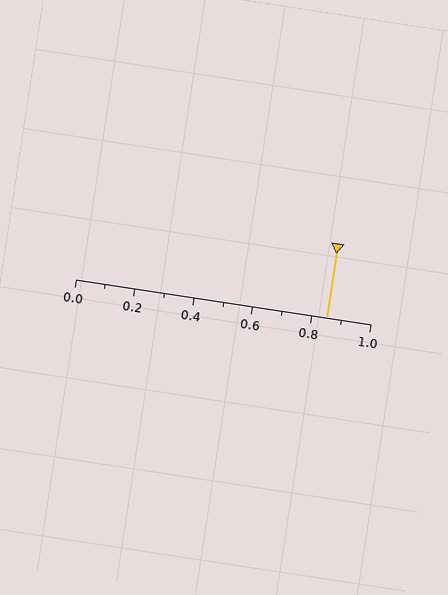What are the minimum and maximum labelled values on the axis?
The axis runs from 0.0 to 1.0.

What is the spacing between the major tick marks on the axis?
The major ticks are spaced 0.2 apart.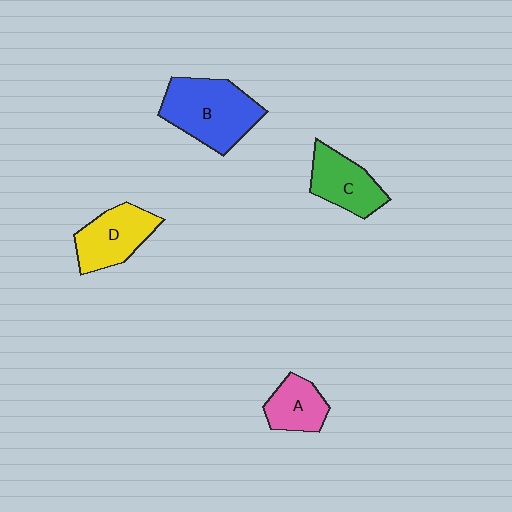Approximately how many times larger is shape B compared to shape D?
Approximately 1.4 times.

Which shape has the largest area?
Shape B (blue).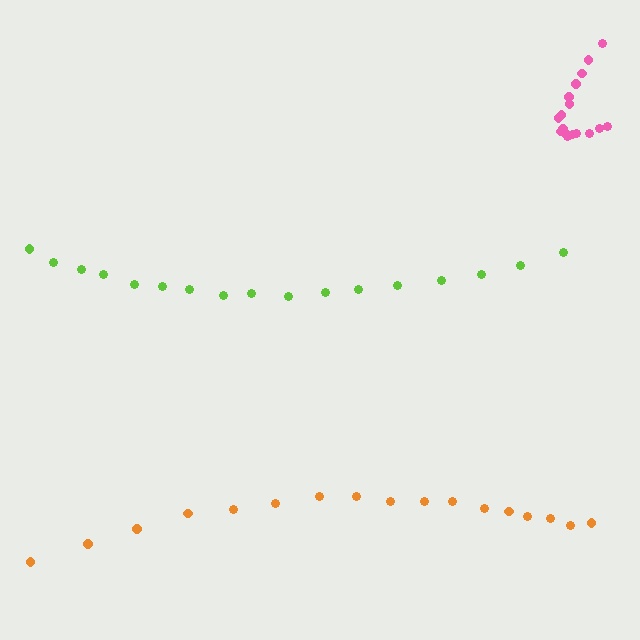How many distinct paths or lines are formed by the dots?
There are 3 distinct paths.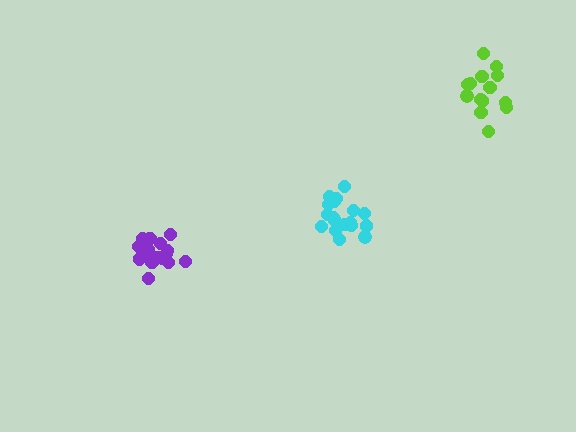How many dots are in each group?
Group 1: 17 dots, Group 2: 18 dots, Group 3: 15 dots (50 total).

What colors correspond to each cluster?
The clusters are colored: purple, cyan, lime.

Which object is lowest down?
The purple cluster is bottommost.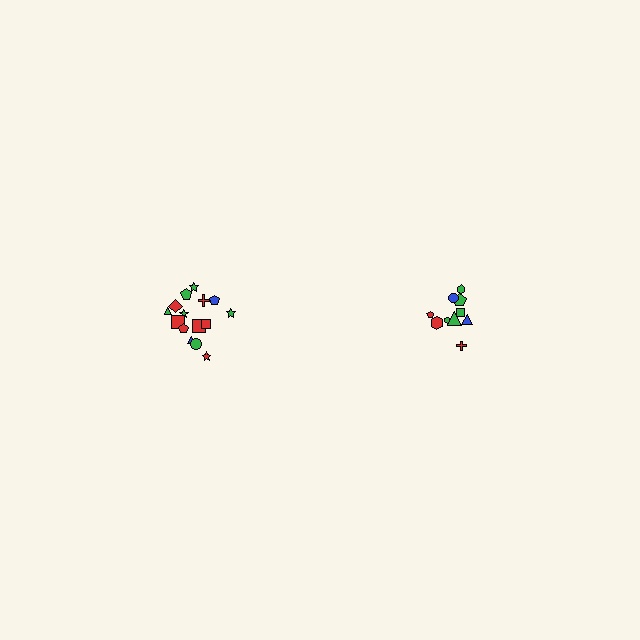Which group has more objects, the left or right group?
The left group.